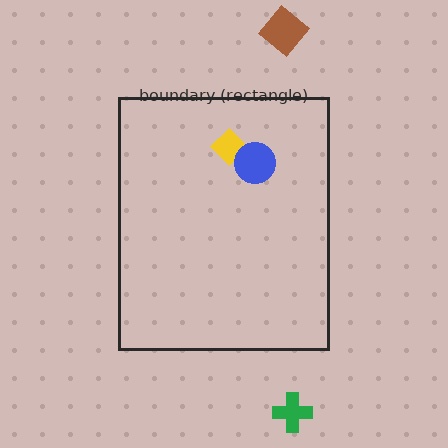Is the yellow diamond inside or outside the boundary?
Inside.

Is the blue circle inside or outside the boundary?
Inside.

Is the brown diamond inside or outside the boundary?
Outside.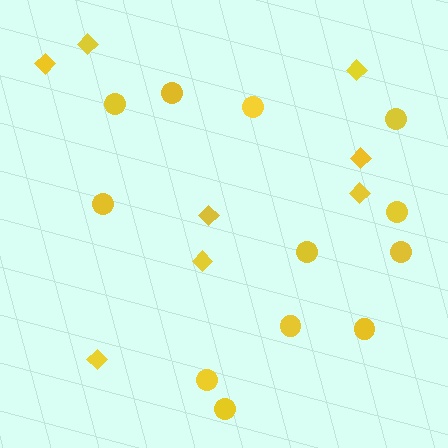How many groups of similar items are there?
There are 2 groups: one group of circles (12) and one group of diamonds (8).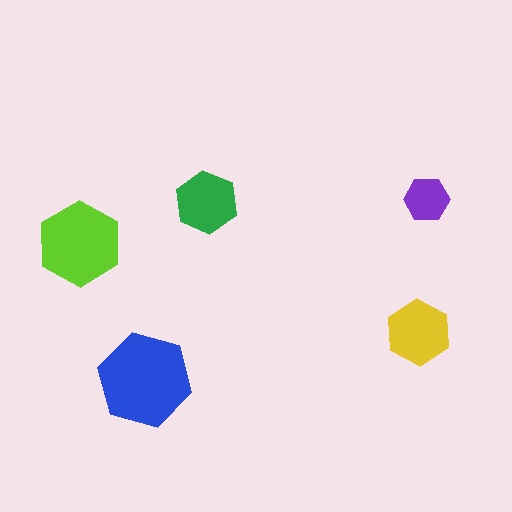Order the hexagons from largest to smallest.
the blue one, the lime one, the yellow one, the green one, the purple one.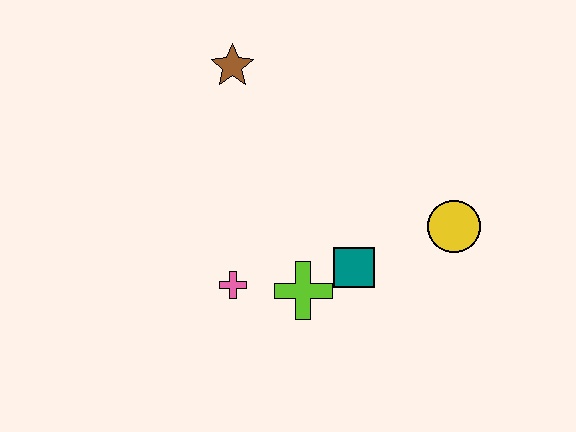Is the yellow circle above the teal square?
Yes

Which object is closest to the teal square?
The lime cross is closest to the teal square.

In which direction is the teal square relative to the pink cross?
The teal square is to the right of the pink cross.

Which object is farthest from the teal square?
The brown star is farthest from the teal square.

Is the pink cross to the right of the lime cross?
No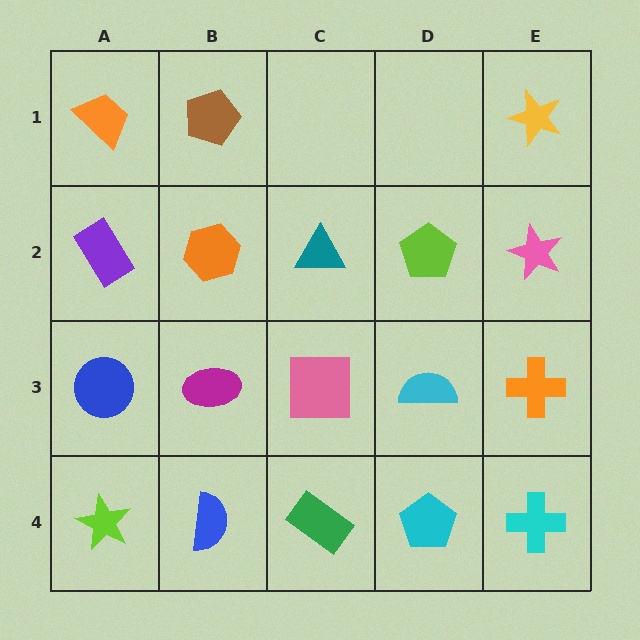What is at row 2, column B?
An orange hexagon.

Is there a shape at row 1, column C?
No, that cell is empty.